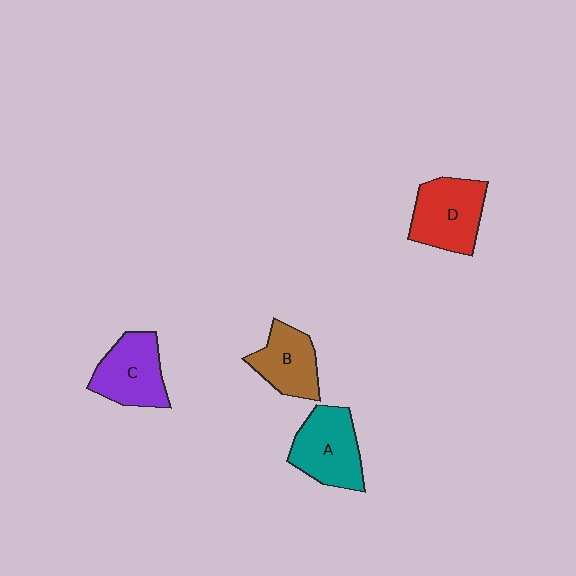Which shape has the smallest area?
Shape B (brown).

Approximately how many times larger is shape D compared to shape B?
Approximately 1.3 times.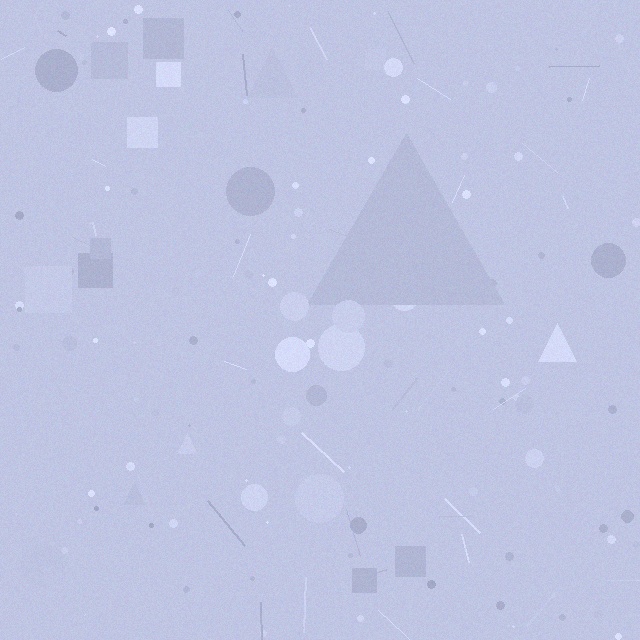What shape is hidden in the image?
A triangle is hidden in the image.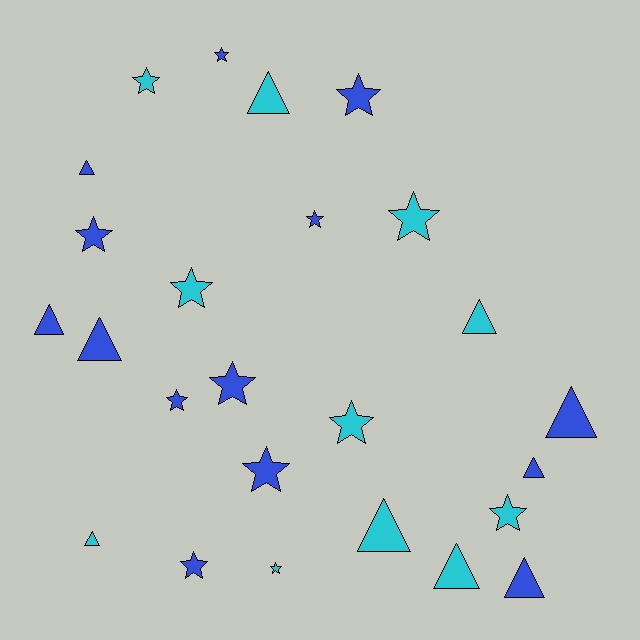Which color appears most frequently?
Blue, with 14 objects.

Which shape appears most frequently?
Star, with 14 objects.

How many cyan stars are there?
There are 6 cyan stars.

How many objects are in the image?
There are 25 objects.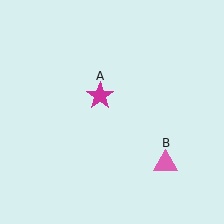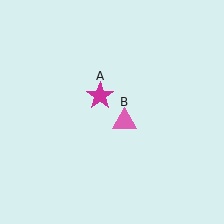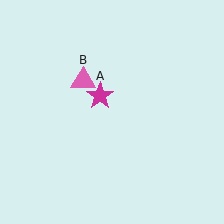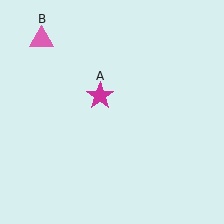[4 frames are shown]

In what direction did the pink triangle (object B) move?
The pink triangle (object B) moved up and to the left.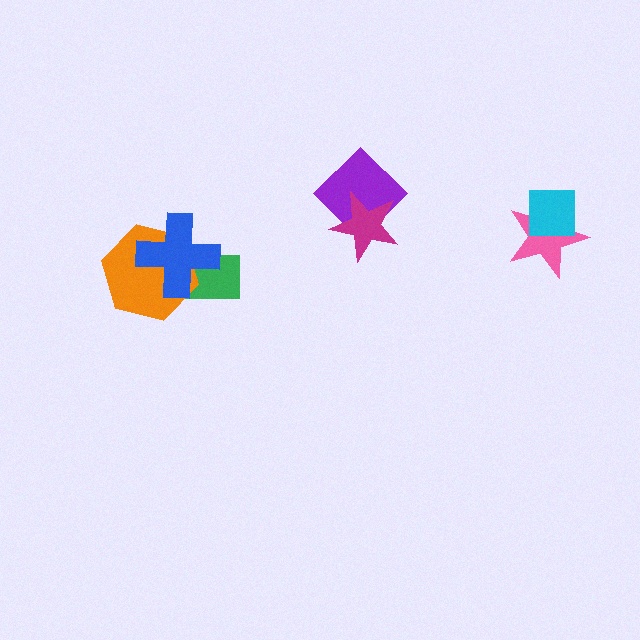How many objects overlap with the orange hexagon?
2 objects overlap with the orange hexagon.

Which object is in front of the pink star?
The cyan square is in front of the pink star.